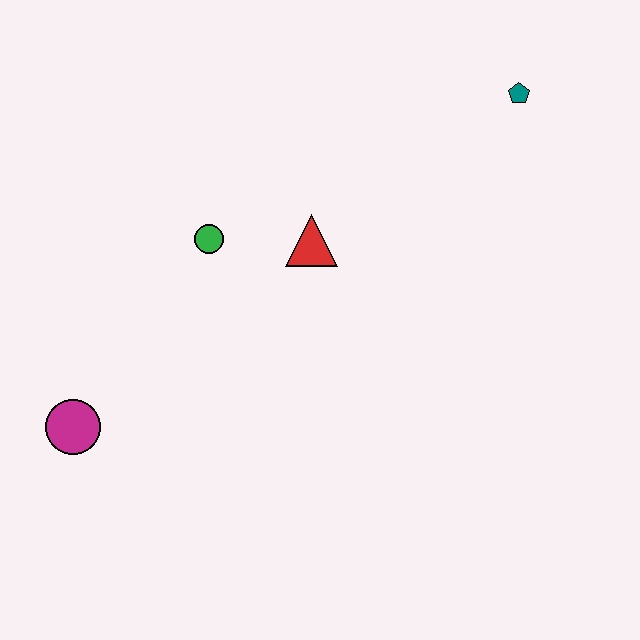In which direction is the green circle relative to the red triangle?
The green circle is to the left of the red triangle.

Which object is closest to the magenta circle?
The green circle is closest to the magenta circle.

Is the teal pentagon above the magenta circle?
Yes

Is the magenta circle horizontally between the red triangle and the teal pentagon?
No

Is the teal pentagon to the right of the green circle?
Yes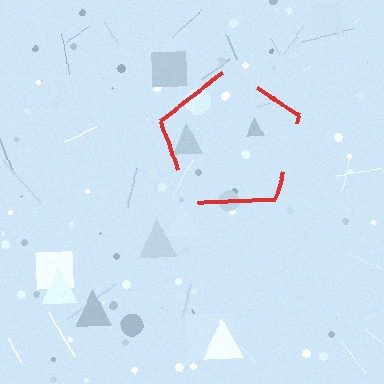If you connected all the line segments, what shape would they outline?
They would outline a pentagon.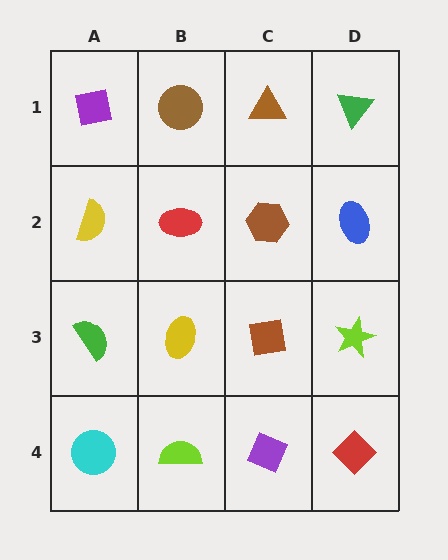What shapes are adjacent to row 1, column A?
A yellow semicircle (row 2, column A), a brown circle (row 1, column B).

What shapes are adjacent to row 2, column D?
A green triangle (row 1, column D), a lime star (row 3, column D), a brown hexagon (row 2, column C).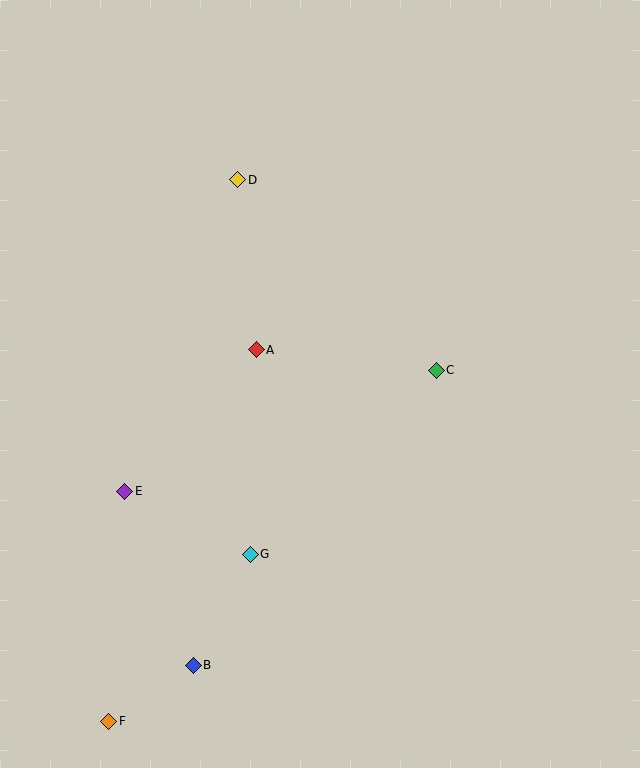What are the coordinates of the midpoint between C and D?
The midpoint between C and D is at (337, 275).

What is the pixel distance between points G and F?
The distance between G and F is 219 pixels.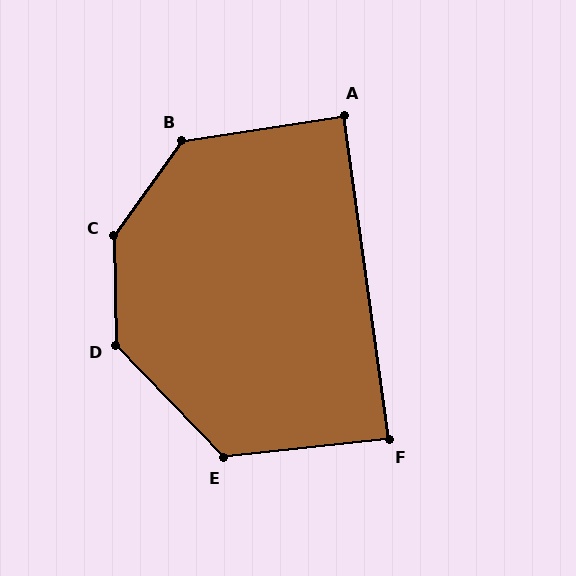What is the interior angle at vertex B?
Approximately 134 degrees (obtuse).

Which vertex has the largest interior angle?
C, at approximately 144 degrees.